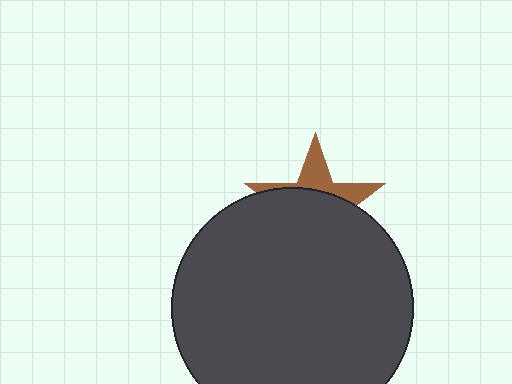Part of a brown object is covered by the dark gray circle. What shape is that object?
It is a star.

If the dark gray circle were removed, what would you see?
You would see the complete brown star.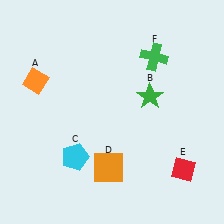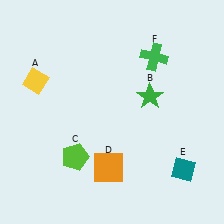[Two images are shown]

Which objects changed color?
A changed from orange to yellow. C changed from cyan to lime. E changed from red to teal.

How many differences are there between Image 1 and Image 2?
There are 3 differences between the two images.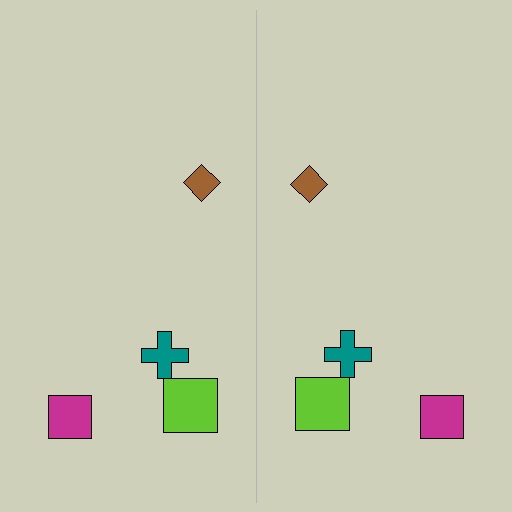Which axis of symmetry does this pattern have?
The pattern has a vertical axis of symmetry running through the center of the image.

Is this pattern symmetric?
Yes, this pattern has bilateral (reflection) symmetry.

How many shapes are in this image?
There are 8 shapes in this image.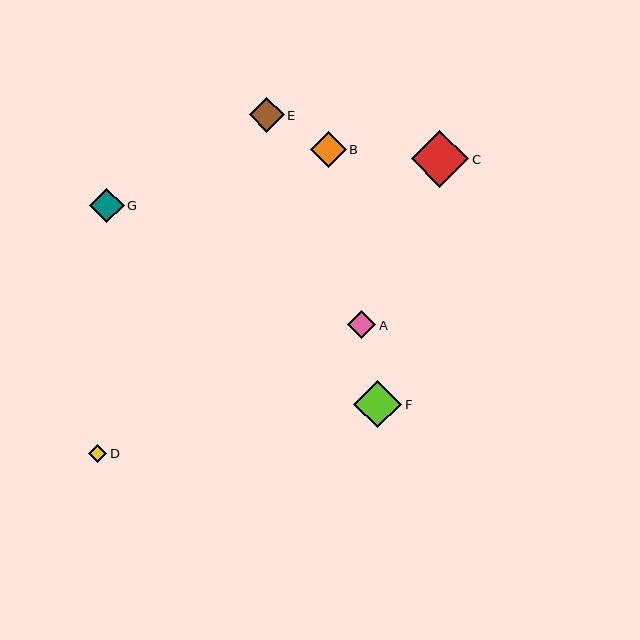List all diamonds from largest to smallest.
From largest to smallest: C, F, B, E, G, A, D.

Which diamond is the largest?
Diamond C is the largest with a size of approximately 57 pixels.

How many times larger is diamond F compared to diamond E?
Diamond F is approximately 1.4 times the size of diamond E.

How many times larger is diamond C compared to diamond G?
Diamond C is approximately 1.7 times the size of diamond G.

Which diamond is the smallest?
Diamond D is the smallest with a size of approximately 18 pixels.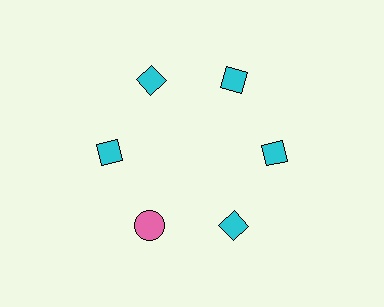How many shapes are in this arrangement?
There are 6 shapes arranged in a ring pattern.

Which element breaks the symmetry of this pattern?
The pink circle at roughly the 7 o'clock position breaks the symmetry. All other shapes are cyan diamonds.